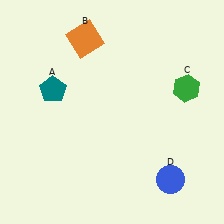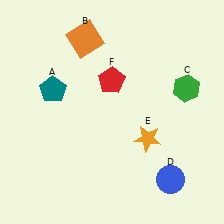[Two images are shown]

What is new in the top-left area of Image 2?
A red pentagon (F) was added in the top-left area of Image 2.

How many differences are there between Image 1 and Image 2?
There are 2 differences between the two images.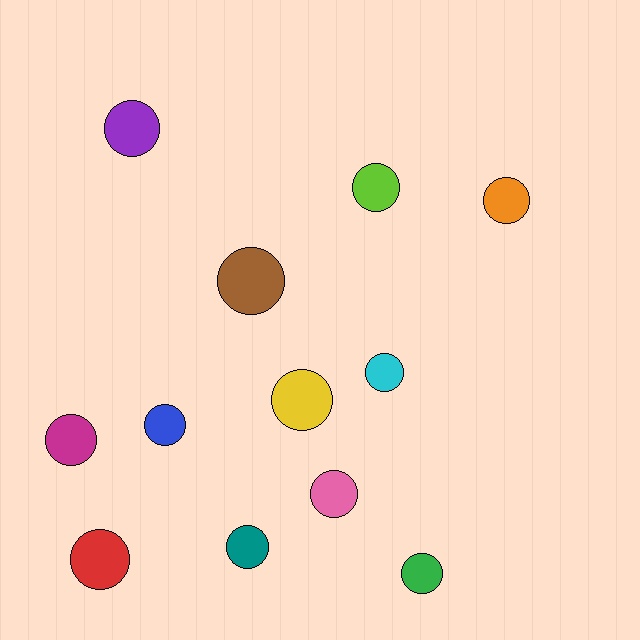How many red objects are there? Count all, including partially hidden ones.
There is 1 red object.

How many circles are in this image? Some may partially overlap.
There are 12 circles.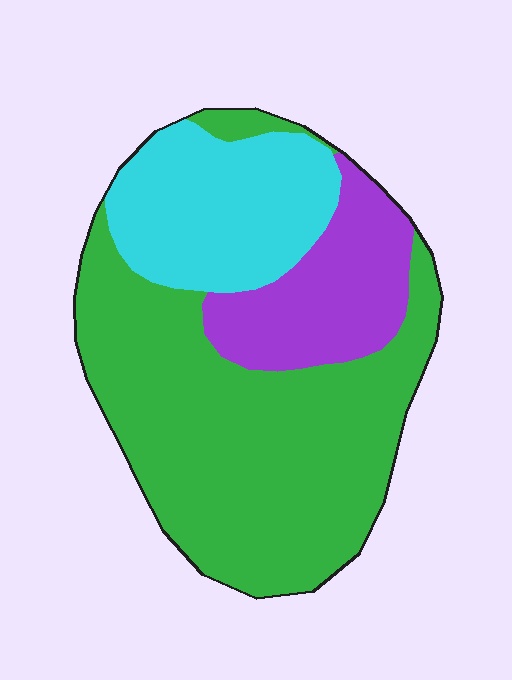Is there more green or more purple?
Green.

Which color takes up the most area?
Green, at roughly 60%.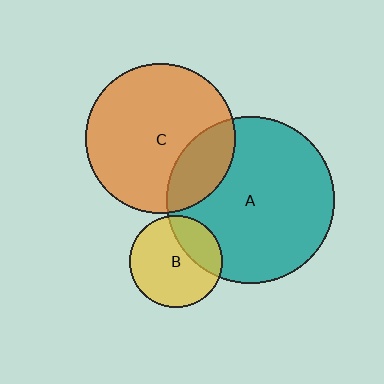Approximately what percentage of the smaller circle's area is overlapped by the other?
Approximately 25%.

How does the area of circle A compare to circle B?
Approximately 3.3 times.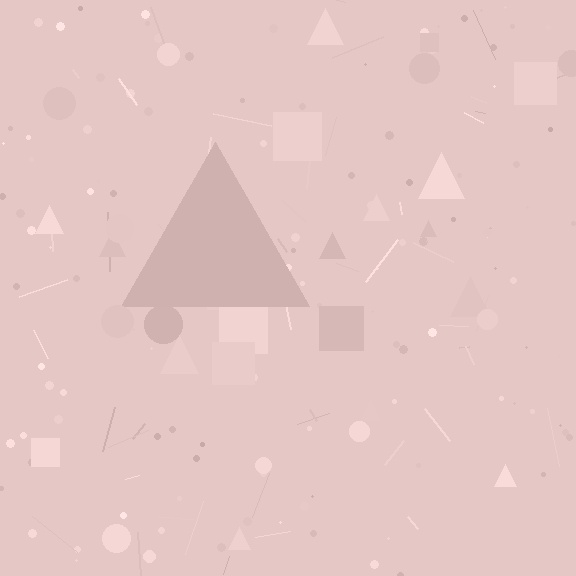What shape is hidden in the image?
A triangle is hidden in the image.